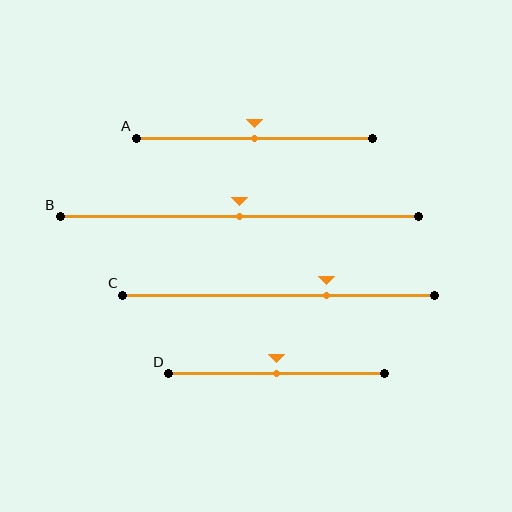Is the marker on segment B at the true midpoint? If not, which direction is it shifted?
Yes, the marker on segment B is at the true midpoint.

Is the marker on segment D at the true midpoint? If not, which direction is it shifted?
Yes, the marker on segment D is at the true midpoint.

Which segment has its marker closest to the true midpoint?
Segment A has its marker closest to the true midpoint.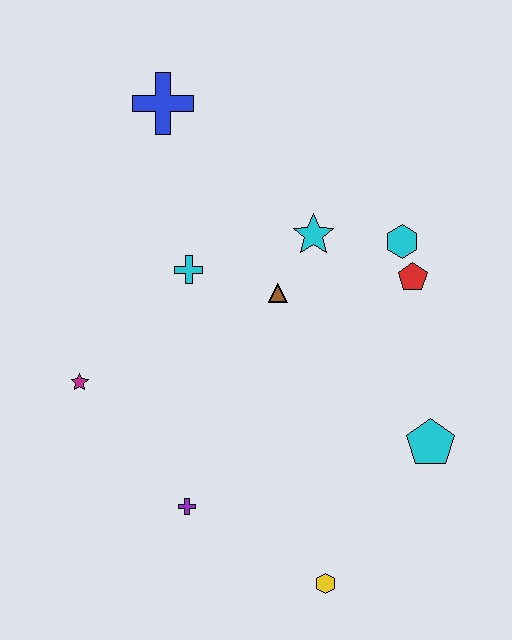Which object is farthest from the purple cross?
The blue cross is farthest from the purple cross.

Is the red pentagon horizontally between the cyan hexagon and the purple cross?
No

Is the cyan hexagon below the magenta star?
No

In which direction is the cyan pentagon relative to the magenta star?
The cyan pentagon is to the right of the magenta star.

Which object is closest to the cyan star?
The brown triangle is closest to the cyan star.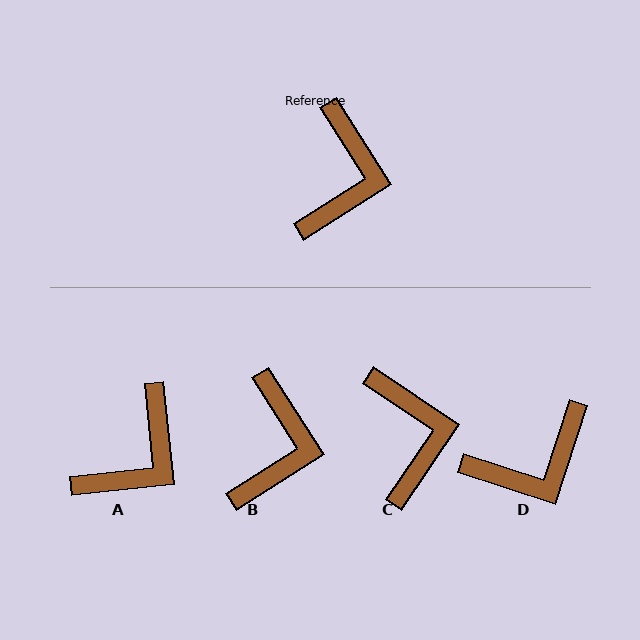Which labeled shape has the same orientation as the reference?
B.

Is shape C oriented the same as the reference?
No, it is off by about 24 degrees.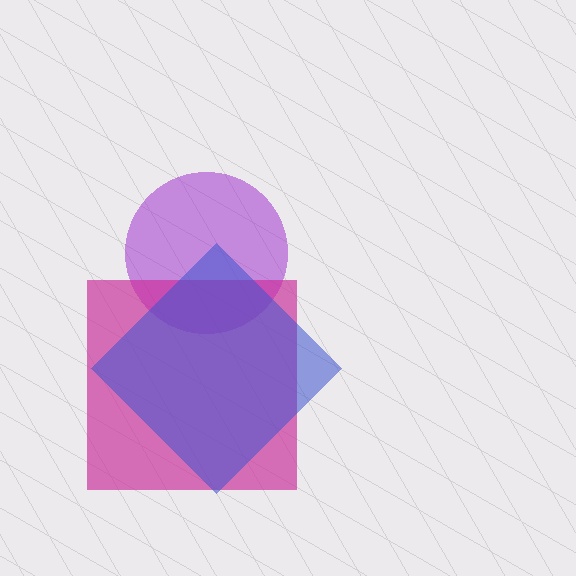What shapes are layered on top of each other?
The layered shapes are: a purple circle, a magenta square, a blue diamond.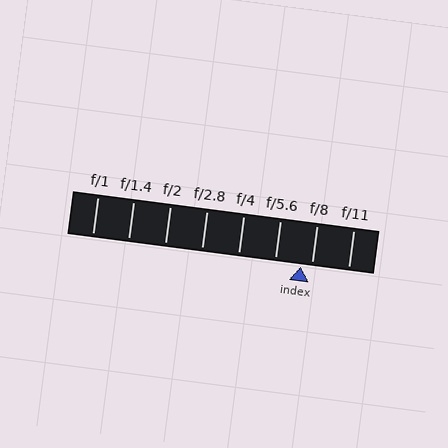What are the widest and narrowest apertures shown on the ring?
The widest aperture shown is f/1 and the narrowest is f/11.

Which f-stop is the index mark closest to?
The index mark is closest to f/8.